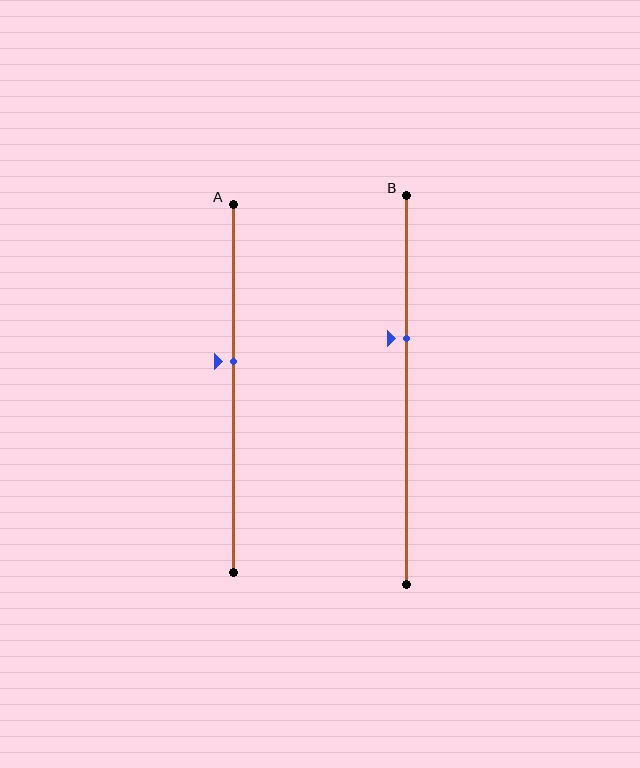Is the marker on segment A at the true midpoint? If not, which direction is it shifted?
No, the marker on segment A is shifted upward by about 7% of the segment length.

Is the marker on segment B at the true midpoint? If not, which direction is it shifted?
No, the marker on segment B is shifted upward by about 13% of the segment length.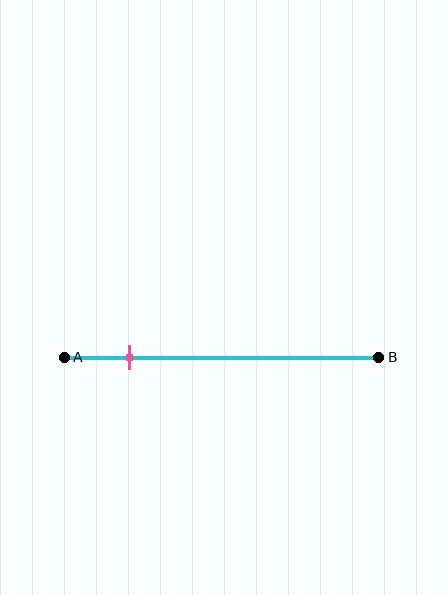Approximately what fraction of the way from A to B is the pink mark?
The pink mark is approximately 20% of the way from A to B.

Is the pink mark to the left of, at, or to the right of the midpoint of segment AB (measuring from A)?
The pink mark is to the left of the midpoint of segment AB.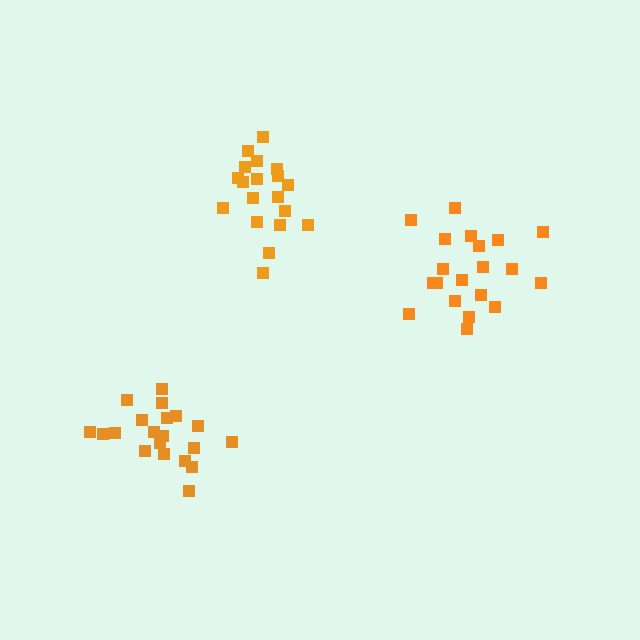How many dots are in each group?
Group 1: 19 dots, Group 2: 20 dots, Group 3: 20 dots (59 total).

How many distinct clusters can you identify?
There are 3 distinct clusters.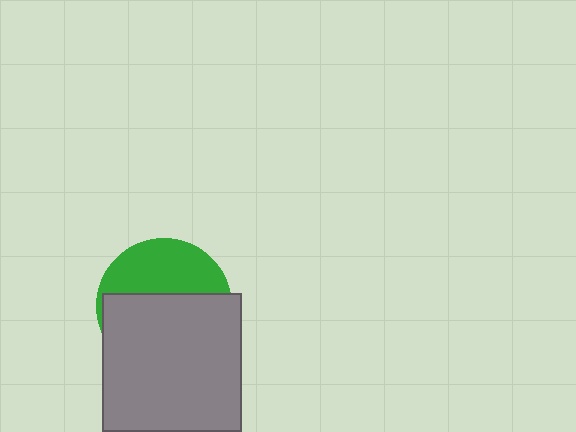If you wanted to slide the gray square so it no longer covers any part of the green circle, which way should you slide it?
Slide it down — that is the most direct way to separate the two shapes.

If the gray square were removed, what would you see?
You would see the complete green circle.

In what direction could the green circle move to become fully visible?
The green circle could move up. That would shift it out from behind the gray square entirely.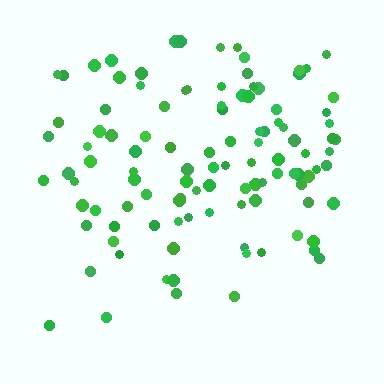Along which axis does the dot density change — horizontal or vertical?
Vertical.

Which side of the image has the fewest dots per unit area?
The bottom.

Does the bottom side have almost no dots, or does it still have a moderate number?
Still a moderate number, just noticeably fewer than the top.